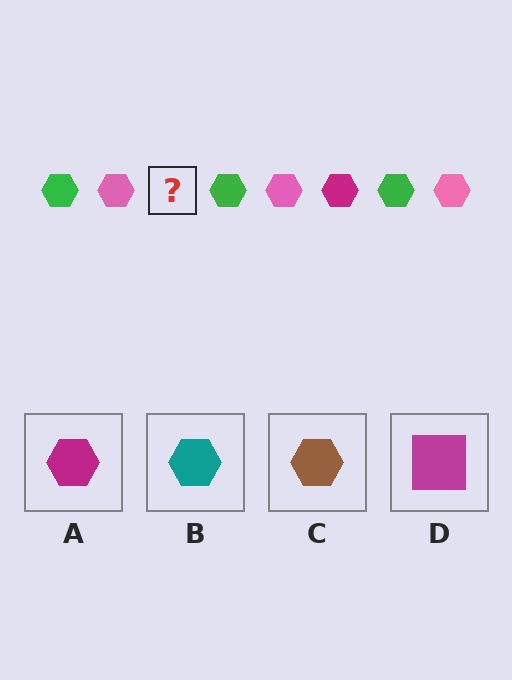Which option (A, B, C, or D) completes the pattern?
A.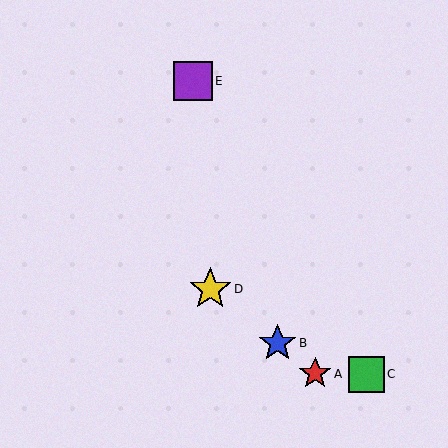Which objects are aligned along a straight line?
Objects A, B, D are aligned along a straight line.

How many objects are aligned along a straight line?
3 objects (A, B, D) are aligned along a straight line.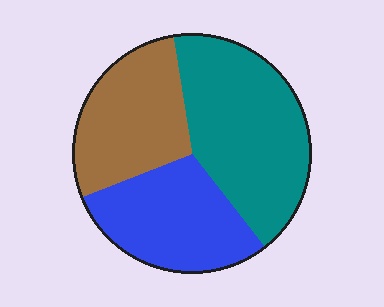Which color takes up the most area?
Teal, at roughly 40%.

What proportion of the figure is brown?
Brown covers 29% of the figure.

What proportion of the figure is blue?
Blue takes up about one third (1/3) of the figure.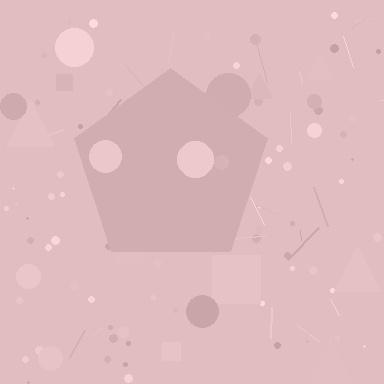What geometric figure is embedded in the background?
A pentagon is embedded in the background.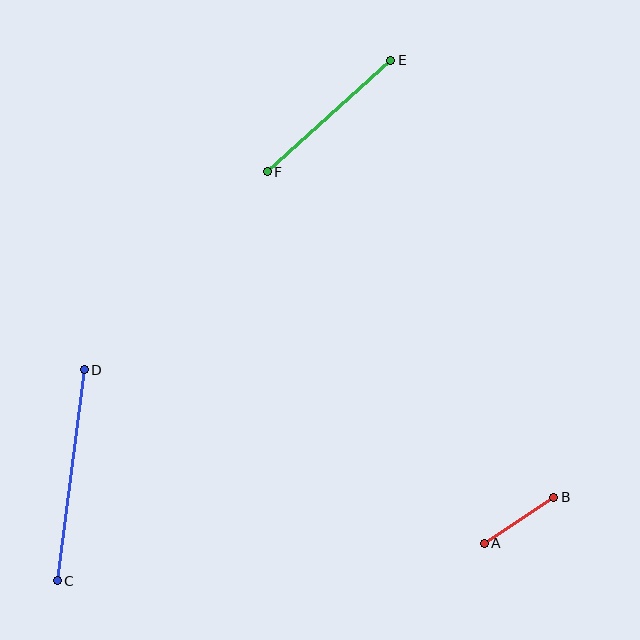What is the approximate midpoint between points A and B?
The midpoint is at approximately (519, 520) pixels.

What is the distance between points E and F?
The distance is approximately 166 pixels.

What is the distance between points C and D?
The distance is approximately 212 pixels.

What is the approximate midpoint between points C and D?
The midpoint is at approximately (71, 475) pixels.